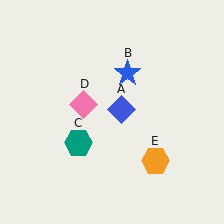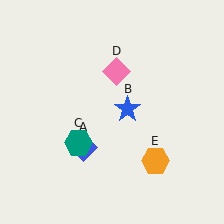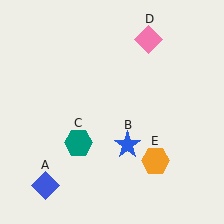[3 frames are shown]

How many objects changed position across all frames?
3 objects changed position: blue diamond (object A), blue star (object B), pink diamond (object D).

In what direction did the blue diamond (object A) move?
The blue diamond (object A) moved down and to the left.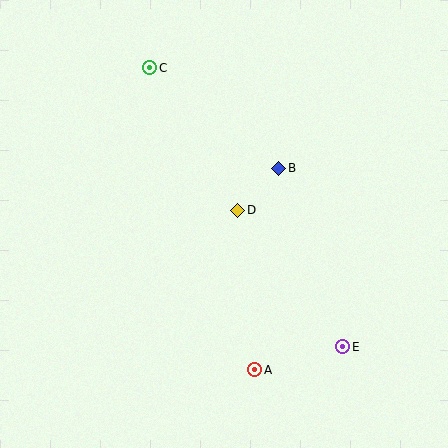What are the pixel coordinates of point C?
Point C is at (150, 68).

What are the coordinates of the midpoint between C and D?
The midpoint between C and D is at (194, 139).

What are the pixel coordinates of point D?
Point D is at (238, 211).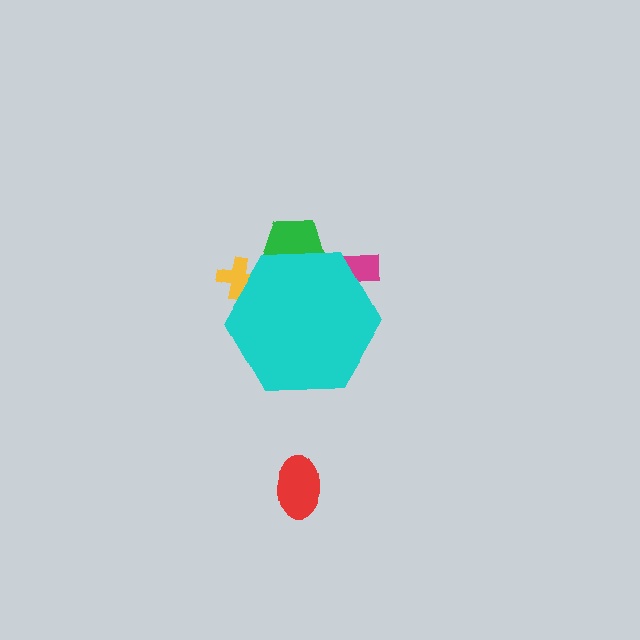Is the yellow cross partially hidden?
Yes, the yellow cross is partially hidden behind the cyan hexagon.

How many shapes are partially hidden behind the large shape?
3 shapes are partially hidden.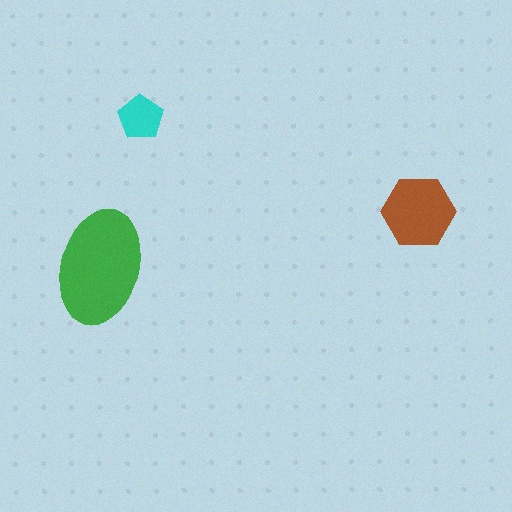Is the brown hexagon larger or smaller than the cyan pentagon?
Larger.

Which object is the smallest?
The cyan pentagon.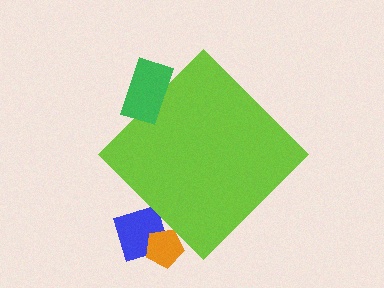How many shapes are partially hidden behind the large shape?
2 shapes are partially hidden.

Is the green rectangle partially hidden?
No, the green rectangle is fully visible.